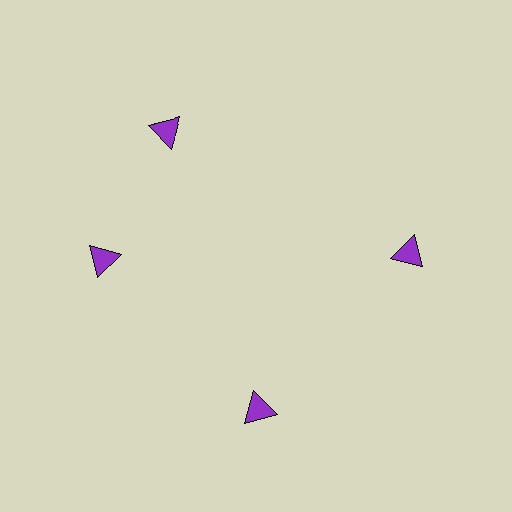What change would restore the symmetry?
The symmetry would be restored by rotating it back into even spacing with its neighbors so that all 4 triangles sit at equal angles and equal distance from the center.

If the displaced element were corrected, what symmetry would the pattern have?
It would have 4-fold rotational symmetry — the pattern would map onto itself every 90 degrees.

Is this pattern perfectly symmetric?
No. The 4 purple triangles are arranged in a ring, but one element near the 12 o'clock position is rotated out of alignment along the ring, breaking the 4-fold rotational symmetry.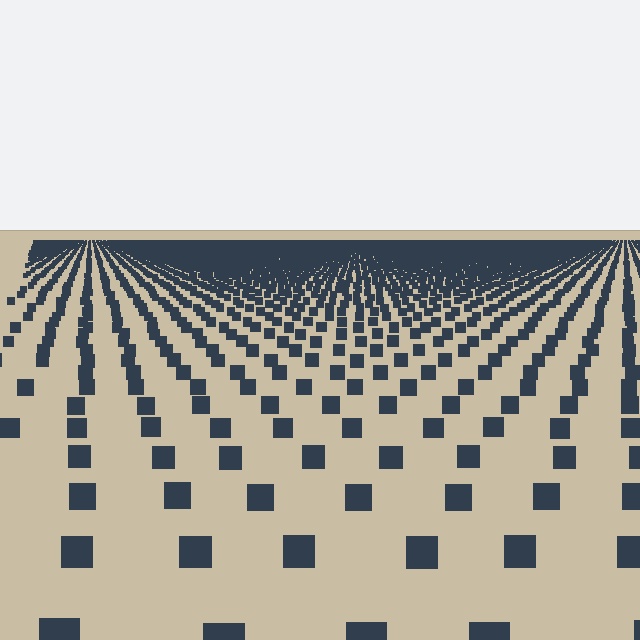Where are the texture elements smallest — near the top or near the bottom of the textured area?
Near the top.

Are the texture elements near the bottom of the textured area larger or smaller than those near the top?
Larger. Near the bottom, elements are closer to the viewer and appear at a bigger on-screen size.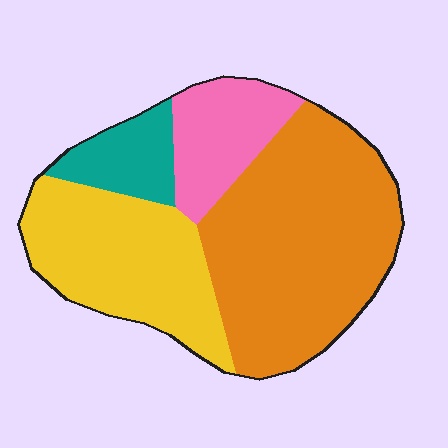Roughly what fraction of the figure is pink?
Pink takes up about one eighth (1/8) of the figure.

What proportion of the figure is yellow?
Yellow takes up between a quarter and a half of the figure.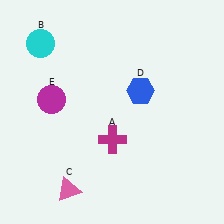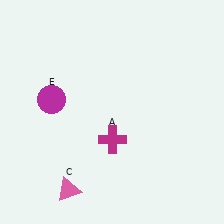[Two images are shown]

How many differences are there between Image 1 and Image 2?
There are 2 differences between the two images.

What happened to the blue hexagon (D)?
The blue hexagon (D) was removed in Image 2. It was in the top-right area of Image 1.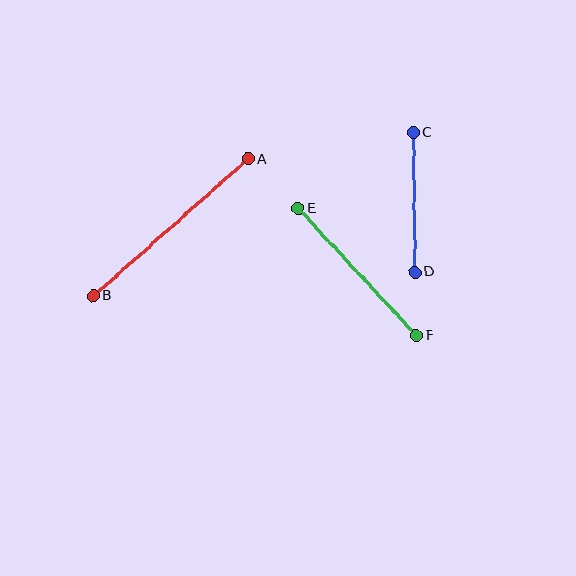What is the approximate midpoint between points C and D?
The midpoint is at approximately (414, 202) pixels.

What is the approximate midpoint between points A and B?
The midpoint is at approximately (171, 227) pixels.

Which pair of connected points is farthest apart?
Points A and B are farthest apart.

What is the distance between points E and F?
The distance is approximately 174 pixels.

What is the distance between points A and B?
The distance is approximately 207 pixels.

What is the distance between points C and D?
The distance is approximately 139 pixels.